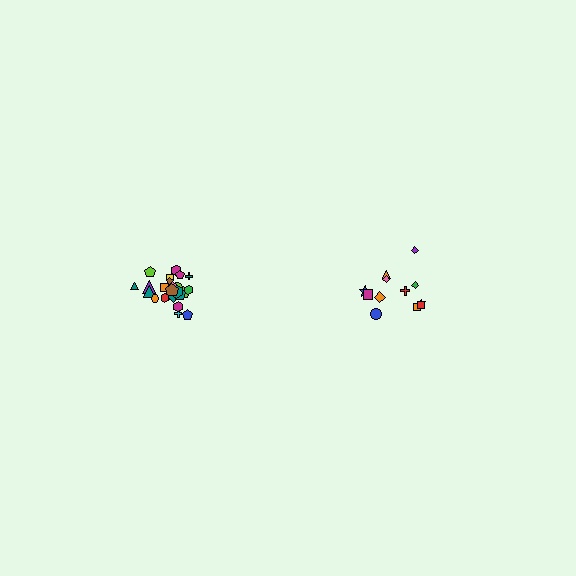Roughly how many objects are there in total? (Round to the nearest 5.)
Roughly 35 objects in total.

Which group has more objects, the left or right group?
The left group.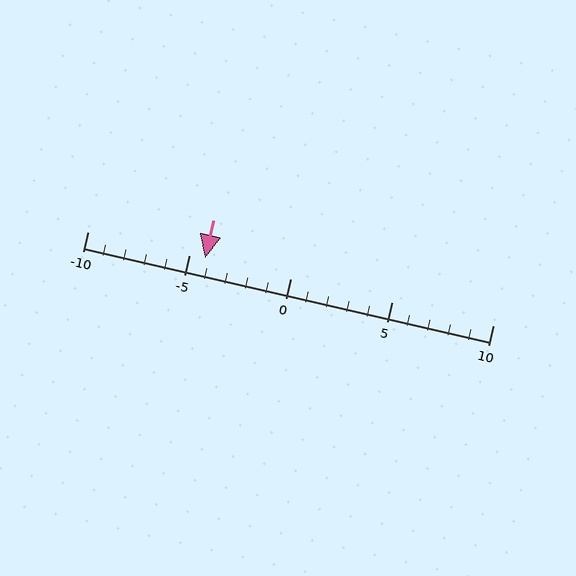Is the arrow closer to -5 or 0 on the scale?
The arrow is closer to -5.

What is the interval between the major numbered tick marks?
The major tick marks are spaced 5 units apart.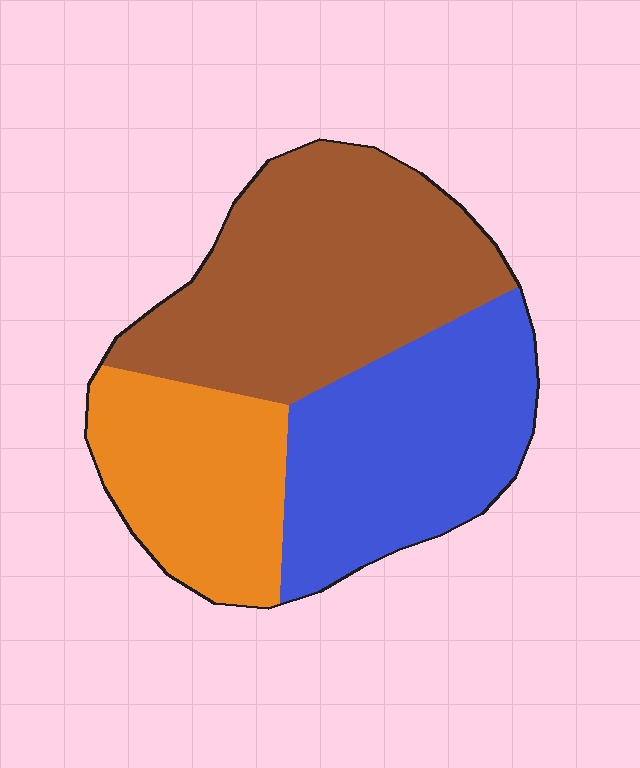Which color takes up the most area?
Brown, at roughly 40%.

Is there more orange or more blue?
Blue.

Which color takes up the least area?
Orange, at roughly 25%.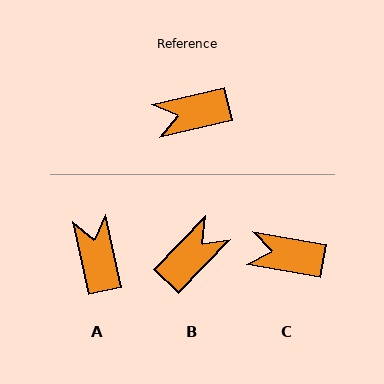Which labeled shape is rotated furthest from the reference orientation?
B, about 147 degrees away.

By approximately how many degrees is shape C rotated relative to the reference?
Approximately 24 degrees clockwise.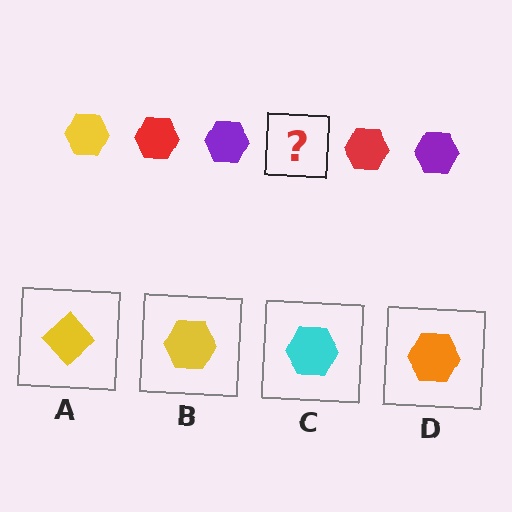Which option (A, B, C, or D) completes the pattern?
B.